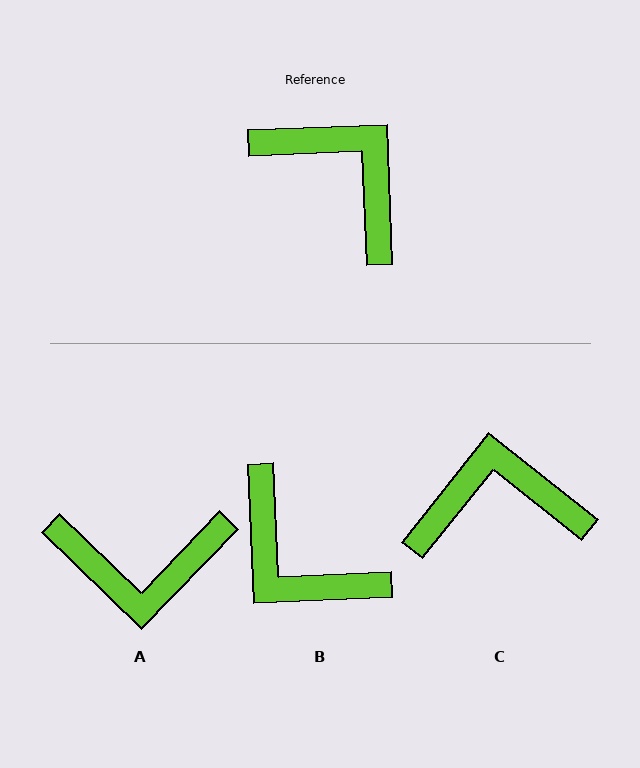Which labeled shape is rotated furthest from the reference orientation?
B, about 180 degrees away.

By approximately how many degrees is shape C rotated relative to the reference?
Approximately 49 degrees counter-clockwise.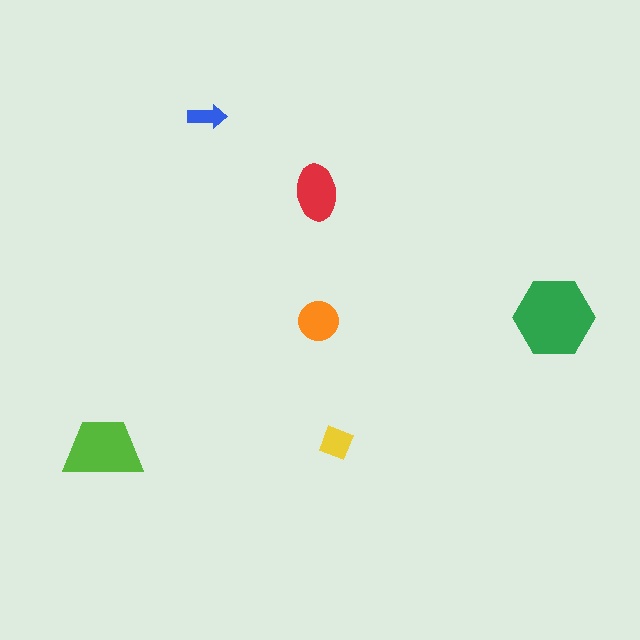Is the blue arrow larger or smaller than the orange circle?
Smaller.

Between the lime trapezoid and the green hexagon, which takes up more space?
The green hexagon.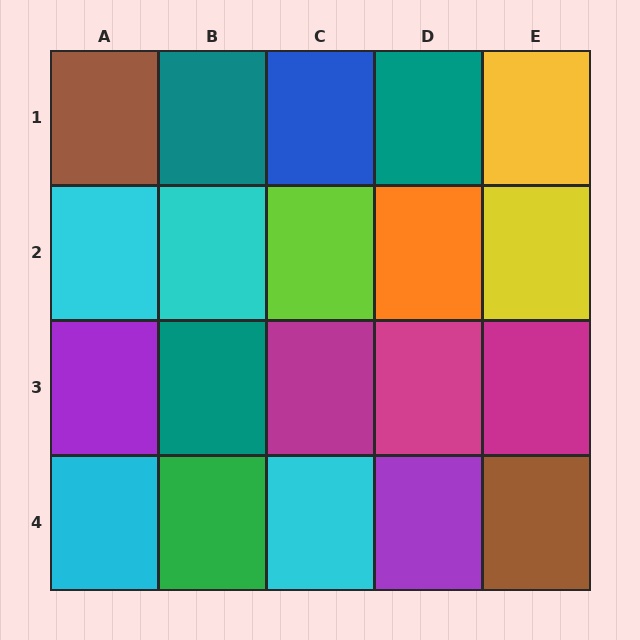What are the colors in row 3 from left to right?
Purple, teal, magenta, magenta, magenta.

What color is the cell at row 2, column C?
Lime.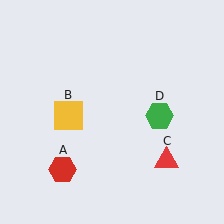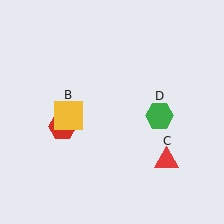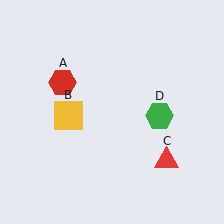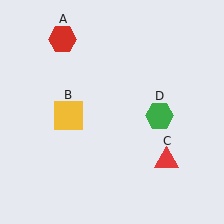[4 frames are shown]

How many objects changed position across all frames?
1 object changed position: red hexagon (object A).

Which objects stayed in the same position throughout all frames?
Yellow square (object B) and red triangle (object C) and green hexagon (object D) remained stationary.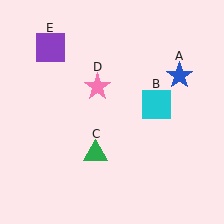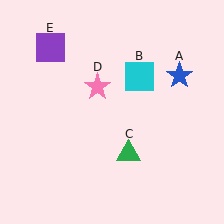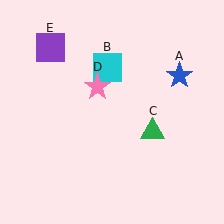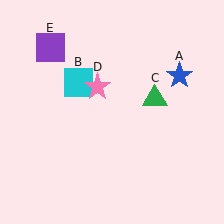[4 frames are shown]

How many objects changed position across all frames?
2 objects changed position: cyan square (object B), green triangle (object C).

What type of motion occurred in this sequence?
The cyan square (object B), green triangle (object C) rotated counterclockwise around the center of the scene.